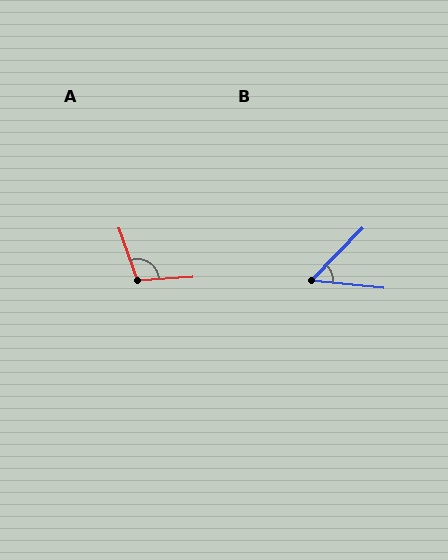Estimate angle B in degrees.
Approximately 52 degrees.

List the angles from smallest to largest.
B (52°), A (105°).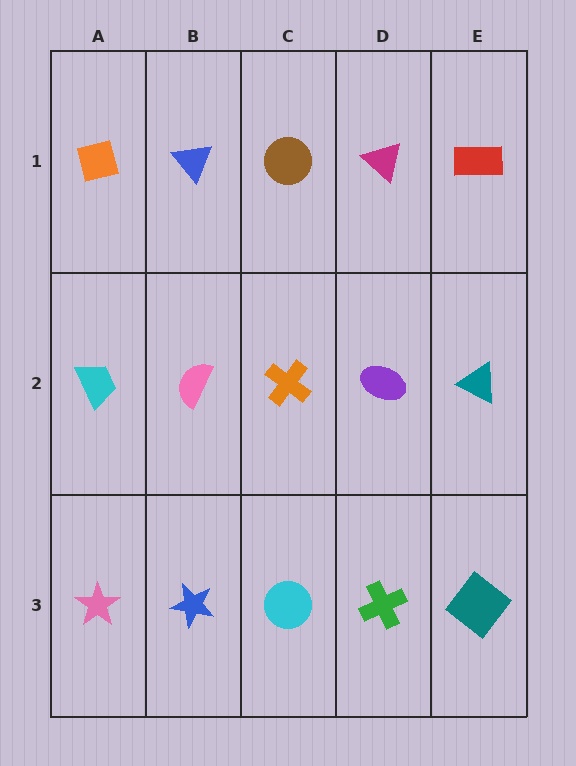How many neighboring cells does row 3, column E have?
2.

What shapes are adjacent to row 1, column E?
A teal triangle (row 2, column E), a magenta triangle (row 1, column D).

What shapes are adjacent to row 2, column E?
A red rectangle (row 1, column E), a teal diamond (row 3, column E), a purple ellipse (row 2, column D).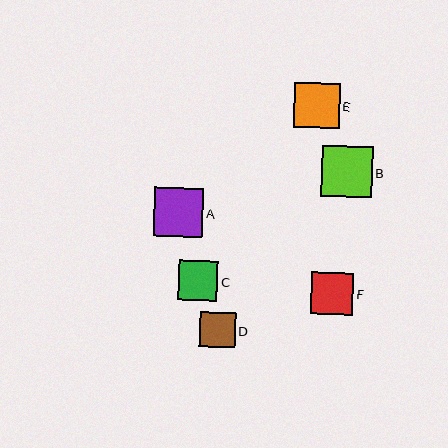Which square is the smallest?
Square D is the smallest with a size of approximately 36 pixels.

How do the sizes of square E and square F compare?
Square E and square F are approximately the same size.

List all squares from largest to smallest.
From largest to smallest: B, A, E, F, C, D.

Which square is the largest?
Square B is the largest with a size of approximately 51 pixels.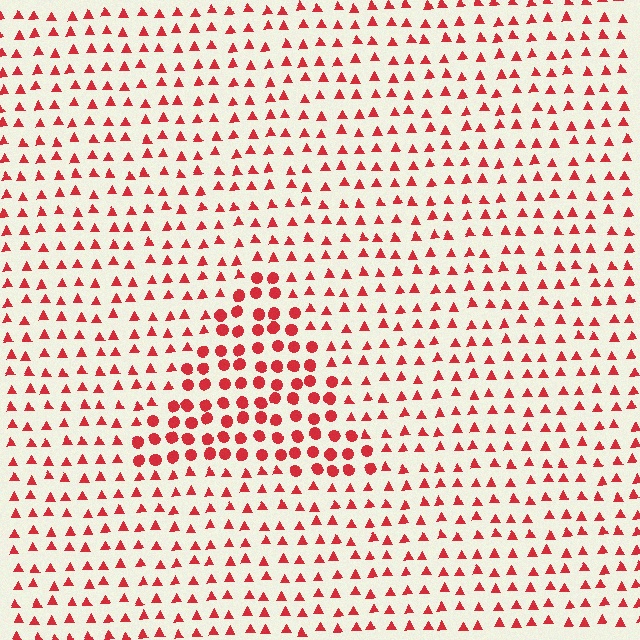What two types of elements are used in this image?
The image uses circles inside the triangle region and triangles outside it.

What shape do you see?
I see a triangle.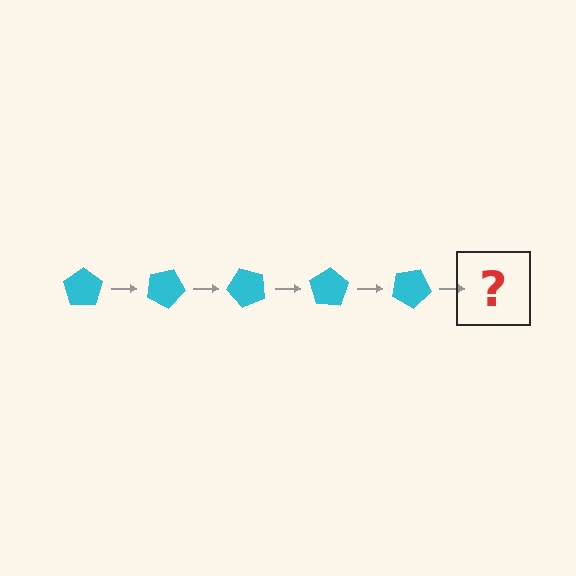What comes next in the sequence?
The next element should be a cyan pentagon rotated 125 degrees.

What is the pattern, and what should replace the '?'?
The pattern is that the pentagon rotates 25 degrees each step. The '?' should be a cyan pentagon rotated 125 degrees.